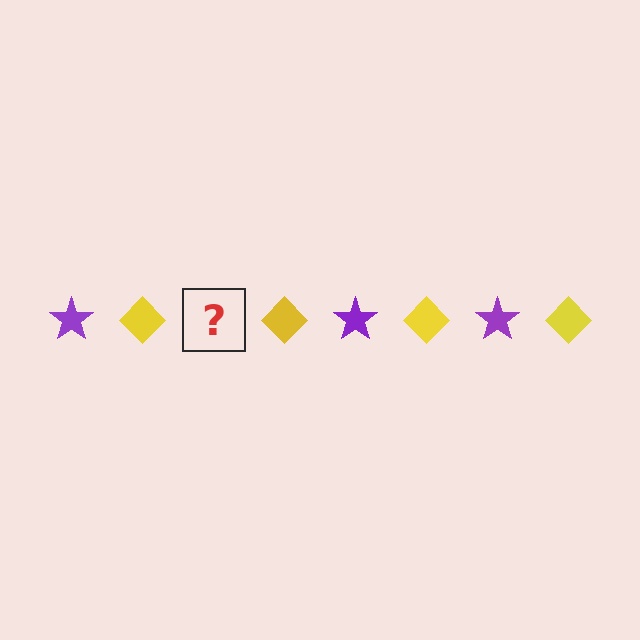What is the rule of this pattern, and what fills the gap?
The rule is that the pattern alternates between purple star and yellow diamond. The gap should be filled with a purple star.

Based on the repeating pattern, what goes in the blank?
The blank should be a purple star.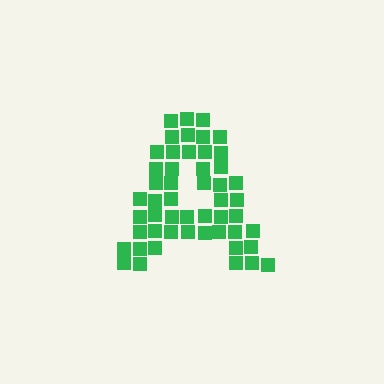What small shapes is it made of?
It is made of small squares.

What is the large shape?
The large shape is the letter A.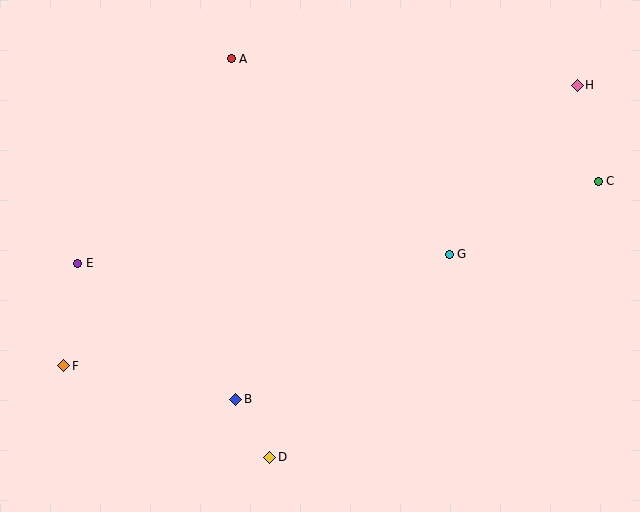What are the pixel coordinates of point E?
Point E is at (78, 263).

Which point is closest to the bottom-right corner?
Point G is closest to the bottom-right corner.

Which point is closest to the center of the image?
Point G at (449, 254) is closest to the center.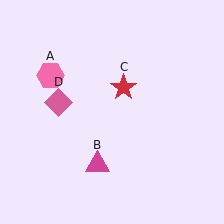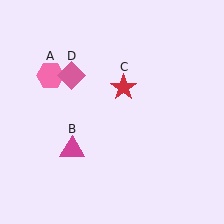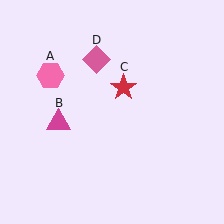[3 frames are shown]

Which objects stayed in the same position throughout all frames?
Pink hexagon (object A) and red star (object C) remained stationary.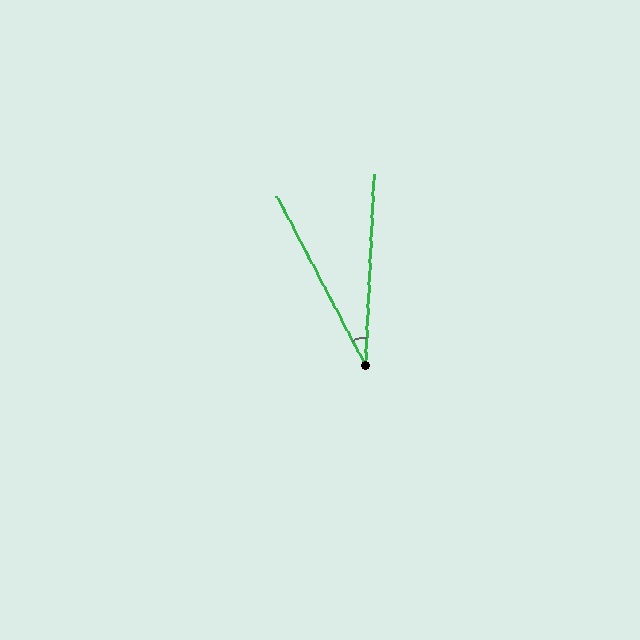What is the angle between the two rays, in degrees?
Approximately 30 degrees.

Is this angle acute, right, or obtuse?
It is acute.